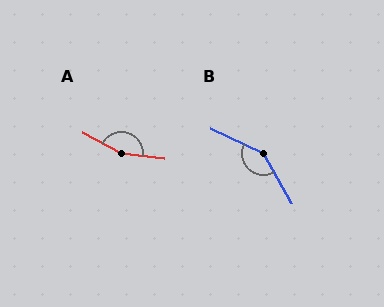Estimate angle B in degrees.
Approximately 145 degrees.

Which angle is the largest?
A, at approximately 159 degrees.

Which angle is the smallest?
B, at approximately 145 degrees.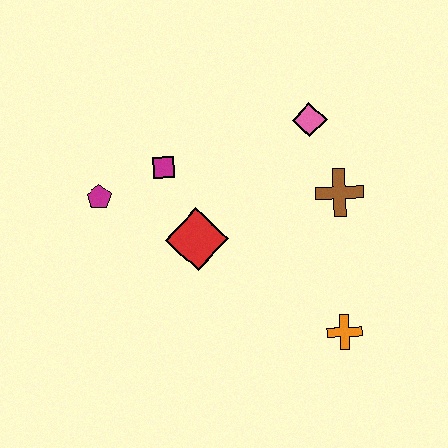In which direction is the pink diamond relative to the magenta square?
The pink diamond is to the right of the magenta square.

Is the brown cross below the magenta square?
Yes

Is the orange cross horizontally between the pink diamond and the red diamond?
No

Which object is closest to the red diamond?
The magenta square is closest to the red diamond.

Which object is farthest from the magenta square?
The orange cross is farthest from the magenta square.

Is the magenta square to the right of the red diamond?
No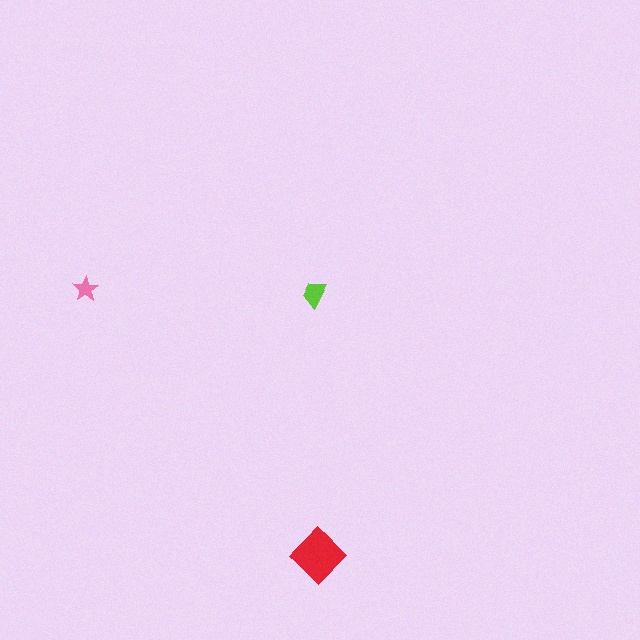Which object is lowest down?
The red diamond is bottommost.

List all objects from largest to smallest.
The red diamond, the lime trapezoid, the pink star.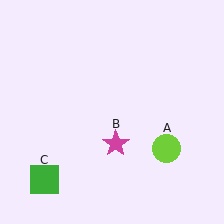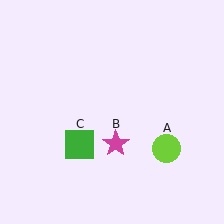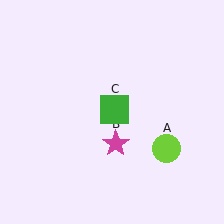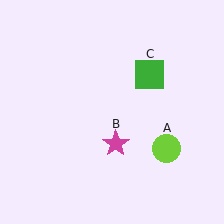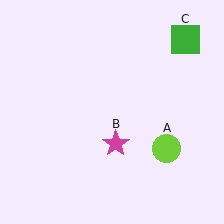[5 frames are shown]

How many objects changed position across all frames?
1 object changed position: green square (object C).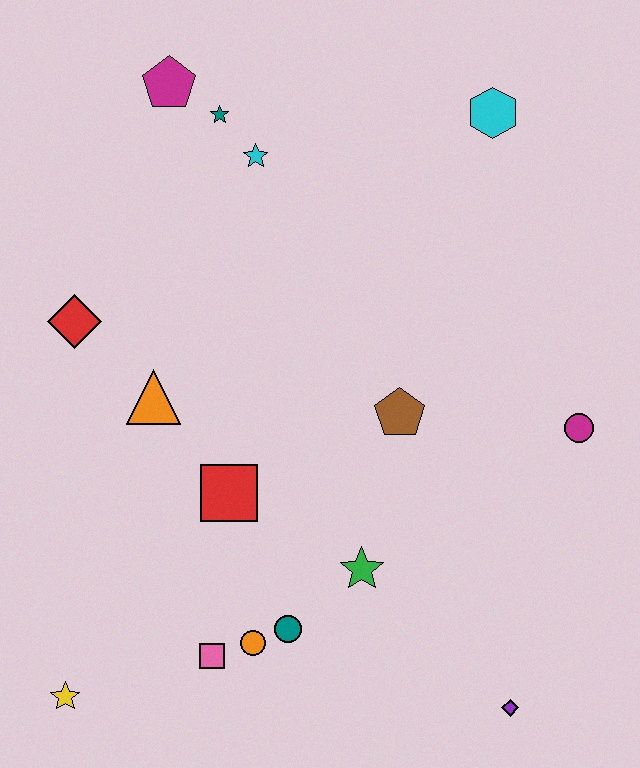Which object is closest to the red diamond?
The orange triangle is closest to the red diamond.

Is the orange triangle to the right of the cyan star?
No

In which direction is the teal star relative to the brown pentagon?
The teal star is above the brown pentagon.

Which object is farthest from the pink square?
The cyan hexagon is farthest from the pink square.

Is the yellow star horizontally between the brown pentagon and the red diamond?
No